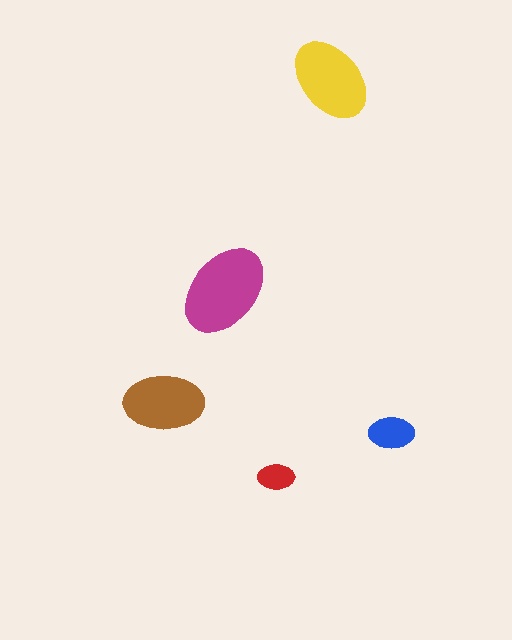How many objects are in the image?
There are 5 objects in the image.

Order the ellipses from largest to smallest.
the magenta one, the yellow one, the brown one, the blue one, the red one.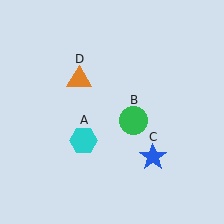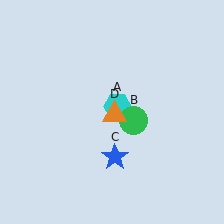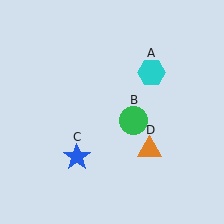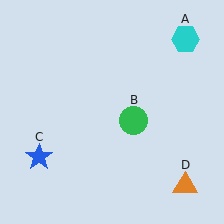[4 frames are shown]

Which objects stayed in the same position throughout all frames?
Green circle (object B) remained stationary.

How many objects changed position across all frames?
3 objects changed position: cyan hexagon (object A), blue star (object C), orange triangle (object D).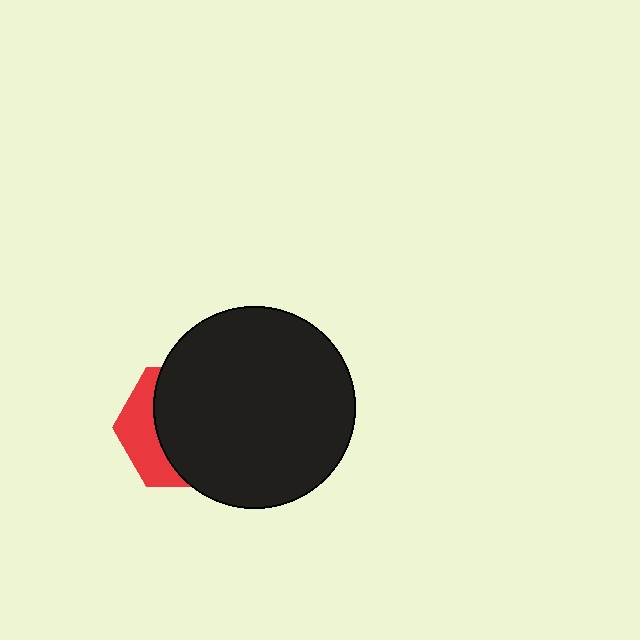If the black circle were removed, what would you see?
You would see the complete red hexagon.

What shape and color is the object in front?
The object in front is a black circle.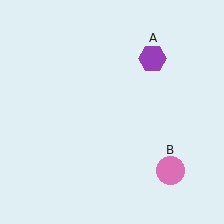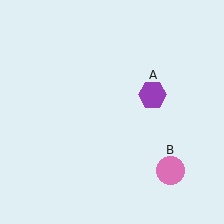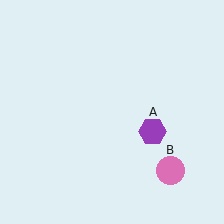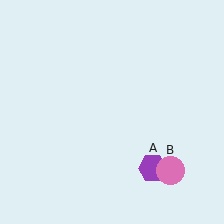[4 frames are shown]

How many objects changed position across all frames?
1 object changed position: purple hexagon (object A).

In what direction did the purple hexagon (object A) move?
The purple hexagon (object A) moved down.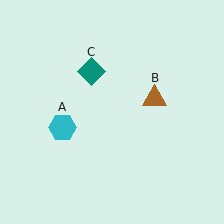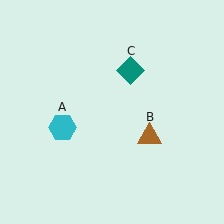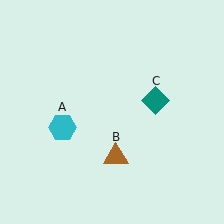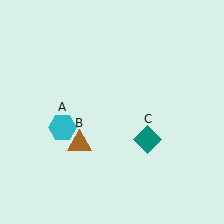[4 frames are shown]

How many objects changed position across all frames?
2 objects changed position: brown triangle (object B), teal diamond (object C).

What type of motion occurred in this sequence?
The brown triangle (object B), teal diamond (object C) rotated clockwise around the center of the scene.